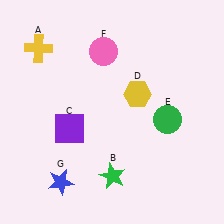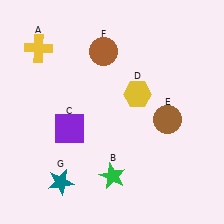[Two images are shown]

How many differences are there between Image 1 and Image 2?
There are 3 differences between the two images.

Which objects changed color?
E changed from green to brown. F changed from pink to brown. G changed from blue to teal.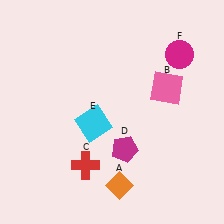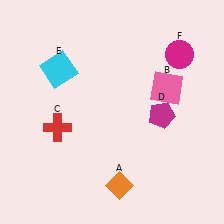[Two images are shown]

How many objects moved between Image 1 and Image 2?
3 objects moved between the two images.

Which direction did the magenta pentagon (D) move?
The magenta pentagon (D) moved right.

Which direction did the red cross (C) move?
The red cross (C) moved up.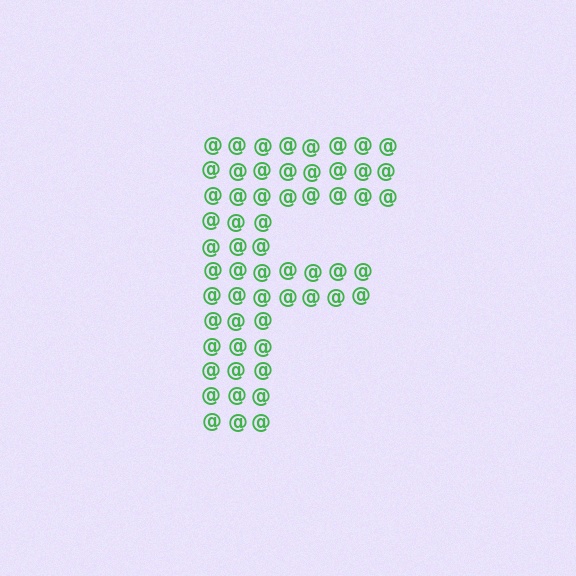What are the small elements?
The small elements are at signs.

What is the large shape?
The large shape is the letter F.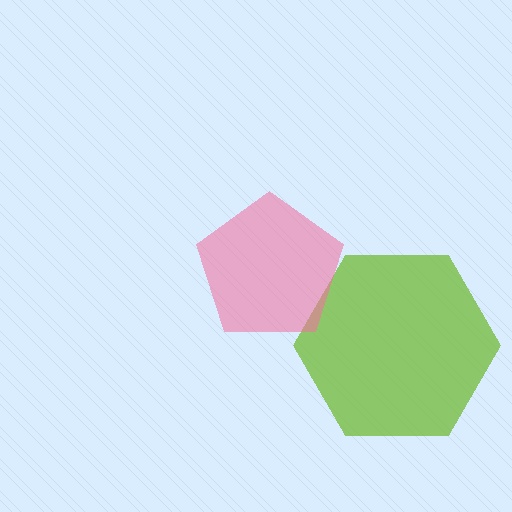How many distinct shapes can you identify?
There are 2 distinct shapes: a lime hexagon, a pink pentagon.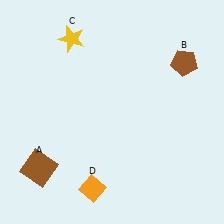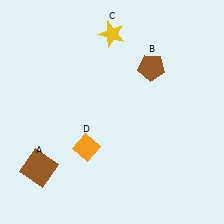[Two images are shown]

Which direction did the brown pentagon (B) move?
The brown pentagon (B) moved left.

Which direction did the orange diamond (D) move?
The orange diamond (D) moved up.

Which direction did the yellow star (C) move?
The yellow star (C) moved right.